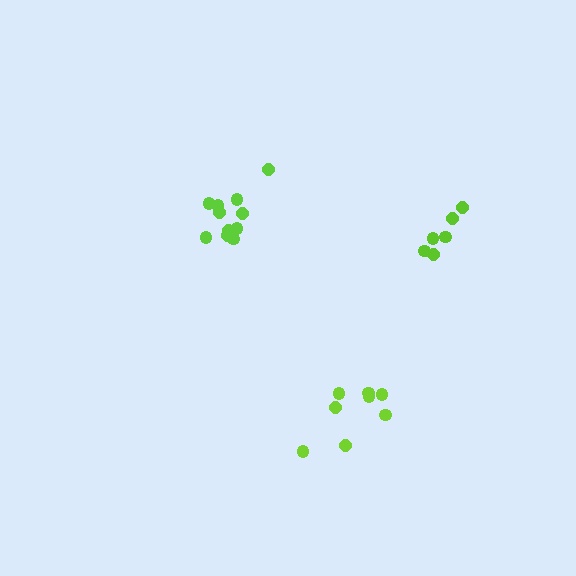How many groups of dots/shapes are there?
There are 3 groups.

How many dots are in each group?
Group 1: 6 dots, Group 2: 11 dots, Group 3: 8 dots (25 total).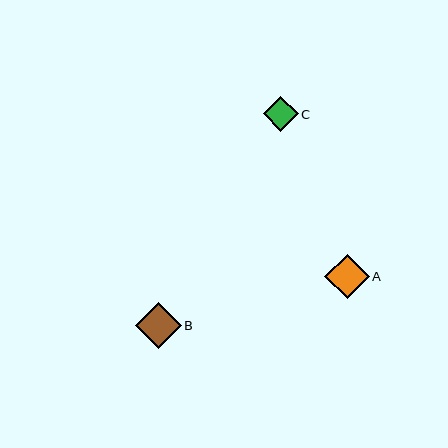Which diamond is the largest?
Diamond B is the largest with a size of approximately 46 pixels.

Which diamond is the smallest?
Diamond C is the smallest with a size of approximately 35 pixels.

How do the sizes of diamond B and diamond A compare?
Diamond B and diamond A are approximately the same size.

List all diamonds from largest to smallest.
From largest to smallest: B, A, C.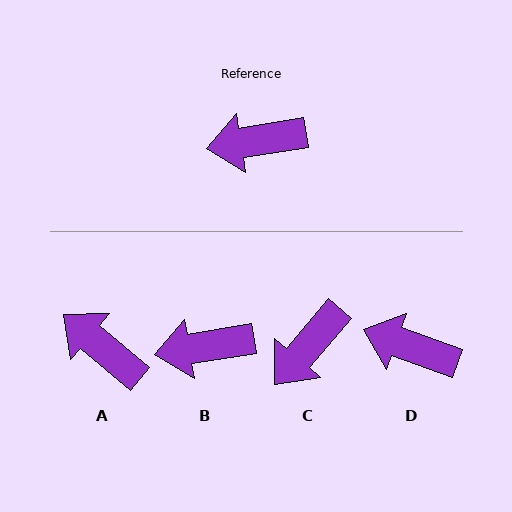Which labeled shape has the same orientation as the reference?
B.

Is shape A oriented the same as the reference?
No, it is off by about 49 degrees.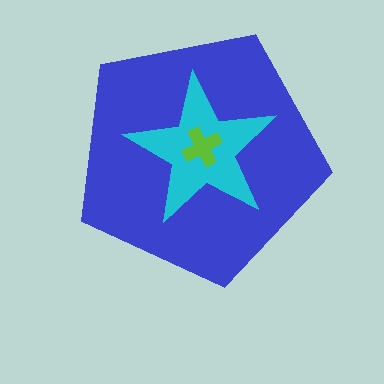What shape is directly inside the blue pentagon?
The cyan star.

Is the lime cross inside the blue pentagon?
Yes.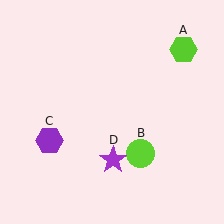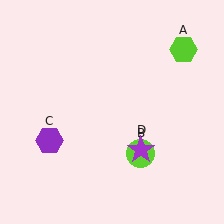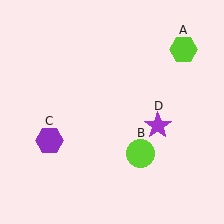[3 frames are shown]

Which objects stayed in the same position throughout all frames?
Lime hexagon (object A) and lime circle (object B) and purple hexagon (object C) remained stationary.